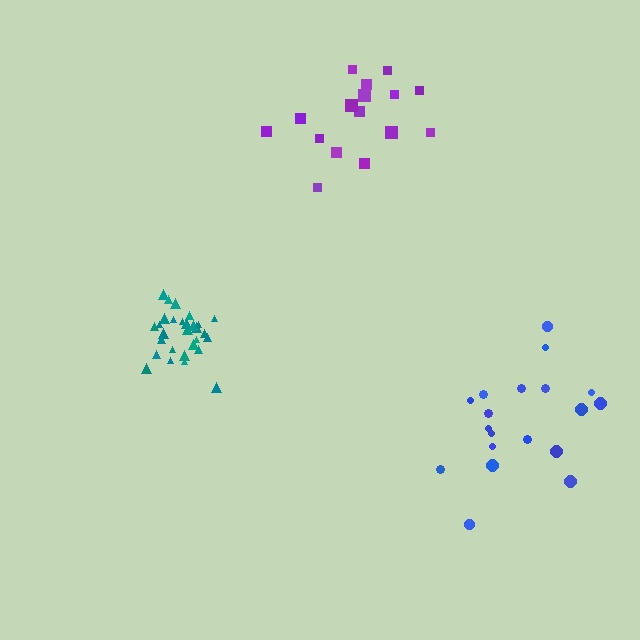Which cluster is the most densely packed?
Teal.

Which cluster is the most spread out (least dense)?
Blue.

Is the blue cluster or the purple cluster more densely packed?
Purple.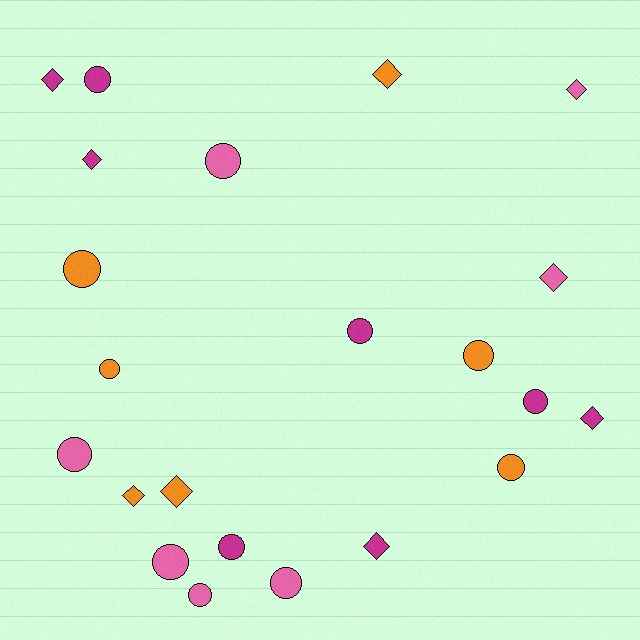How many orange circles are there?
There are 4 orange circles.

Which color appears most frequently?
Magenta, with 8 objects.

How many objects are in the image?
There are 22 objects.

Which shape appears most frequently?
Circle, with 13 objects.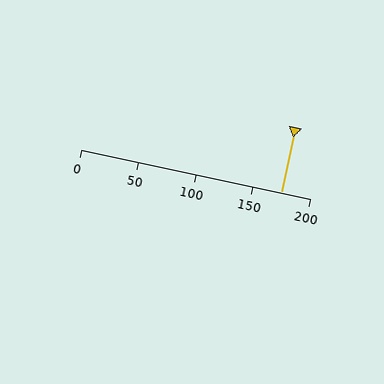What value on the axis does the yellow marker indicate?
The marker indicates approximately 175.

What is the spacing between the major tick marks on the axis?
The major ticks are spaced 50 apart.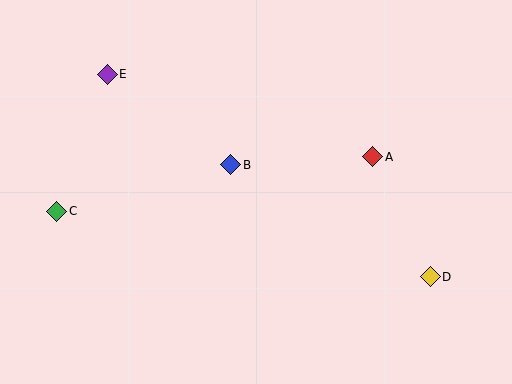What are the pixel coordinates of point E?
Point E is at (107, 74).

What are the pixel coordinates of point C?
Point C is at (57, 211).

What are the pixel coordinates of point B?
Point B is at (231, 165).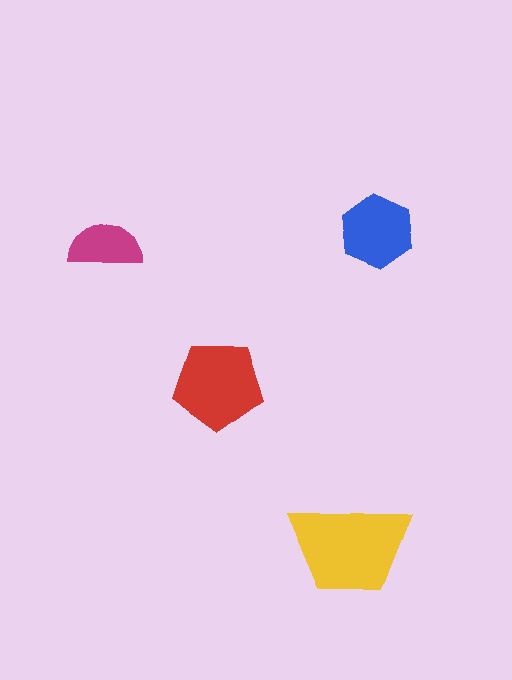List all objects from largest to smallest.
The yellow trapezoid, the red pentagon, the blue hexagon, the magenta semicircle.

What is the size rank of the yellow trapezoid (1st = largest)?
1st.